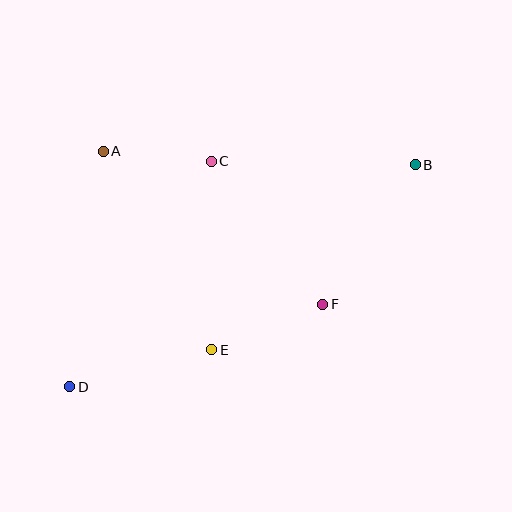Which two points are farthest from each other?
Points B and D are farthest from each other.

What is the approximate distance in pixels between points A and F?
The distance between A and F is approximately 268 pixels.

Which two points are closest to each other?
Points A and C are closest to each other.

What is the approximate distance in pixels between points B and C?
The distance between B and C is approximately 204 pixels.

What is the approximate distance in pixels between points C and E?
The distance between C and E is approximately 188 pixels.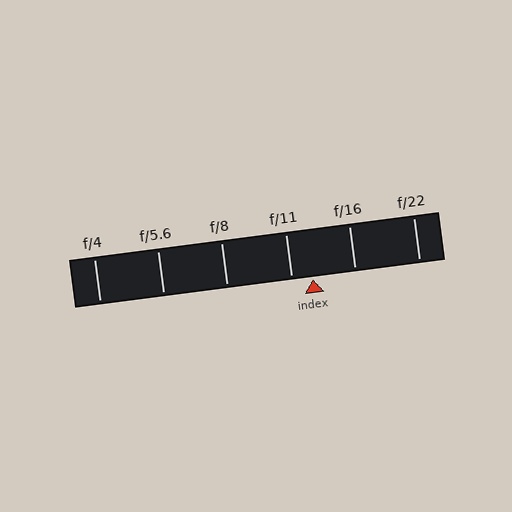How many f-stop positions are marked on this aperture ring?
There are 6 f-stop positions marked.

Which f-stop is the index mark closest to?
The index mark is closest to f/11.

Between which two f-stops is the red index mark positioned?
The index mark is between f/11 and f/16.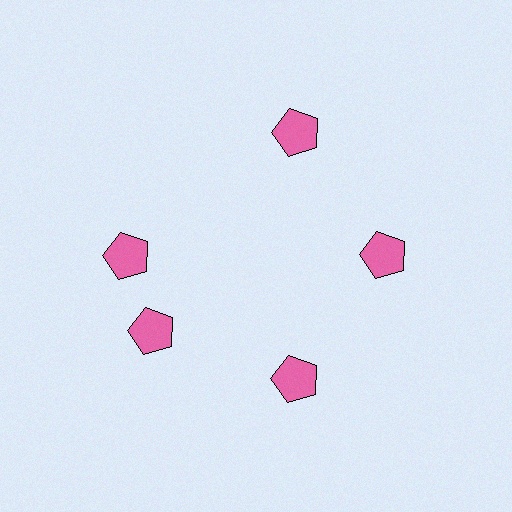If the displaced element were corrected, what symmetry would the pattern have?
It would have 5-fold rotational symmetry — the pattern would map onto itself every 72 degrees.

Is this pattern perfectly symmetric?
No. The 5 pink pentagons are arranged in a ring, but one element near the 10 o'clock position is rotated out of alignment along the ring, breaking the 5-fold rotational symmetry.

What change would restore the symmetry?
The symmetry would be restored by rotating it back into even spacing with its neighbors so that all 5 pentagons sit at equal angles and equal distance from the center.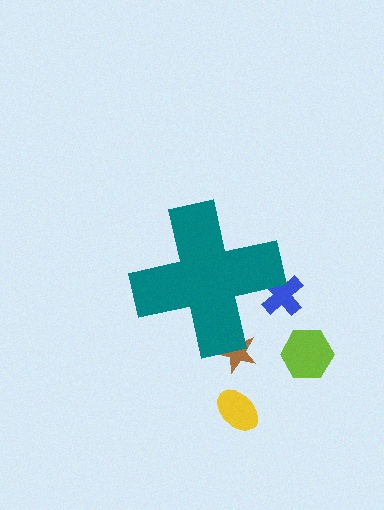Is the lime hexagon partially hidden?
No, the lime hexagon is fully visible.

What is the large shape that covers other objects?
A teal cross.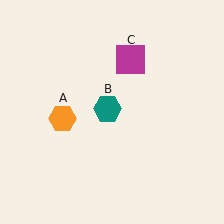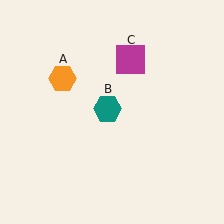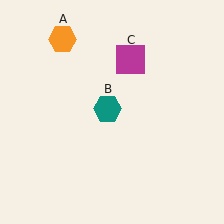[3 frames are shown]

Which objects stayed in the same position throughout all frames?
Teal hexagon (object B) and magenta square (object C) remained stationary.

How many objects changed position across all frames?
1 object changed position: orange hexagon (object A).